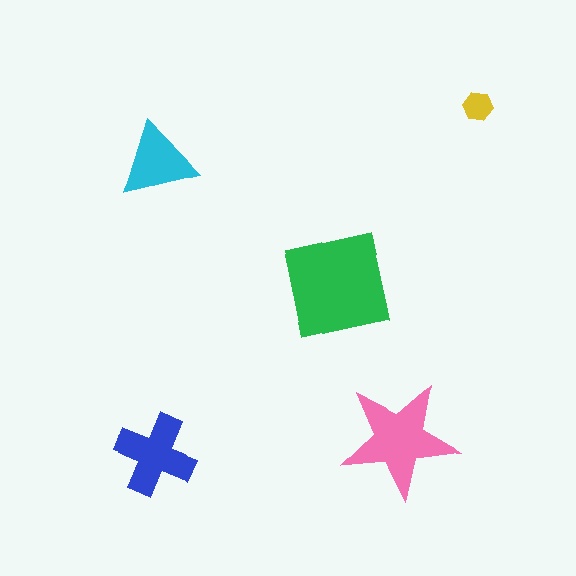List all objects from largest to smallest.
The green square, the pink star, the blue cross, the cyan triangle, the yellow hexagon.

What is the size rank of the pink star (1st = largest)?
2nd.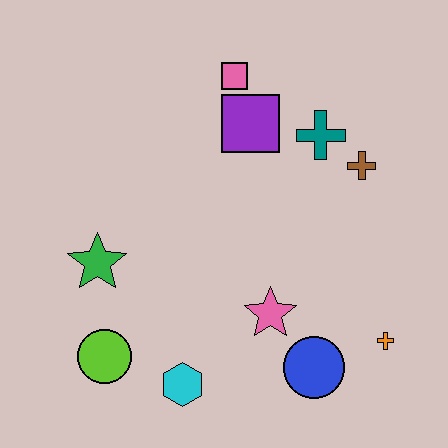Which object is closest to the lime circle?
The cyan hexagon is closest to the lime circle.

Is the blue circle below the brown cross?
Yes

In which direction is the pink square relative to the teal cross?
The pink square is to the left of the teal cross.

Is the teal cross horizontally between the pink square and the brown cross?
Yes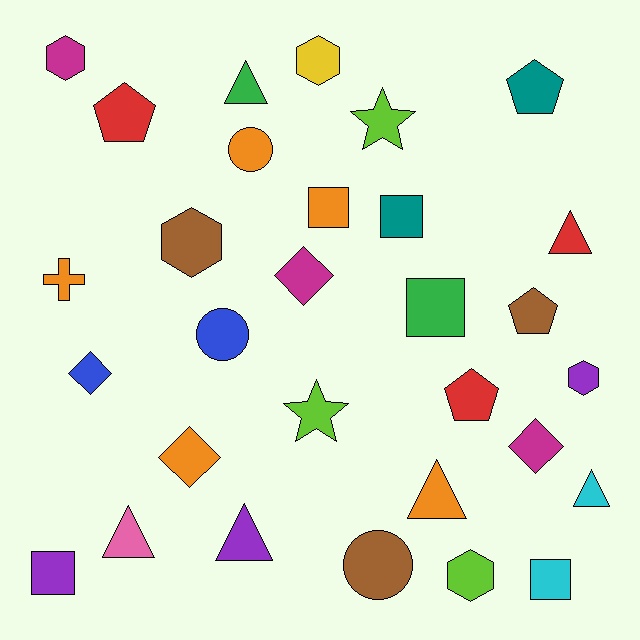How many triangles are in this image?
There are 6 triangles.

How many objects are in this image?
There are 30 objects.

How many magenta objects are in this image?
There are 3 magenta objects.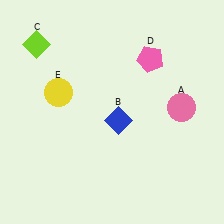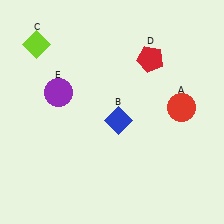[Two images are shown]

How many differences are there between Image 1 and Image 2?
There are 3 differences between the two images.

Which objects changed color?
A changed from pink to red. D changed from pink to red. E changed from yellow to purple.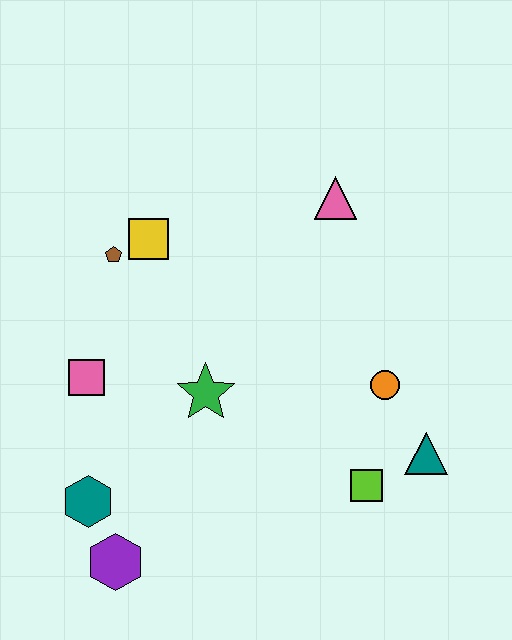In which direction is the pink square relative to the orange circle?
The pink square is to the left of the orange circle.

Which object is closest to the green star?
The pink square is closest to the green star.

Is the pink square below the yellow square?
Yes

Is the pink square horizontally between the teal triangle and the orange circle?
No